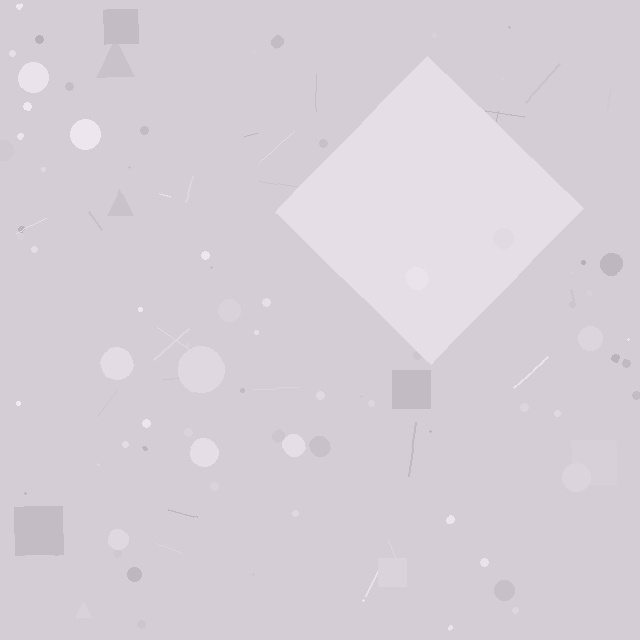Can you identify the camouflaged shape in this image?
The camouflaged shape is a diamond.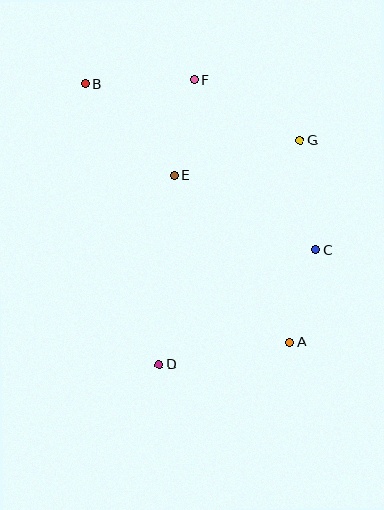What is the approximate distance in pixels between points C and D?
The distance between C and D is approximately 193 pixels.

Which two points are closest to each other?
Points A and C are closest to each other.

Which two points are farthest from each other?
Points A and B are farthest from each other.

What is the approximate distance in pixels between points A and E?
The distance between A and E is approximately 203 pixels.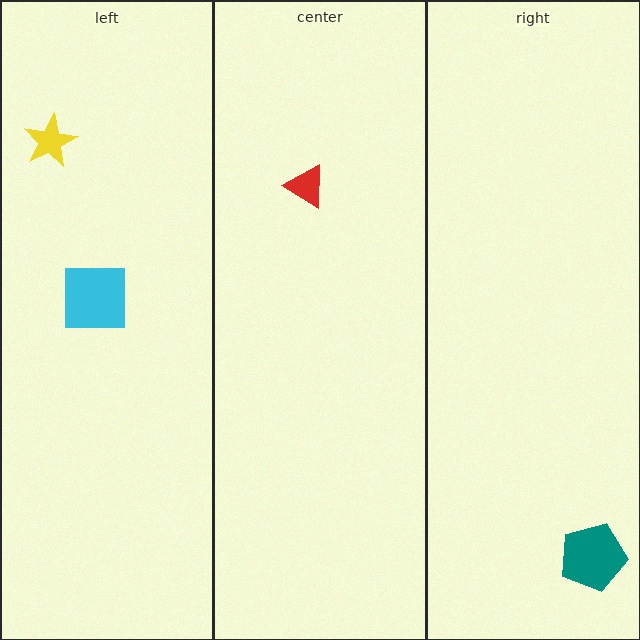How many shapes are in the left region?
2.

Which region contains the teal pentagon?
The right region.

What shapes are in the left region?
The cyan square, the yellow star.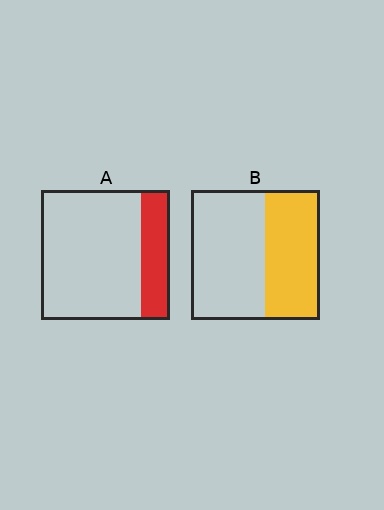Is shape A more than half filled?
No.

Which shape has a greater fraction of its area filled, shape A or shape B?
Shape B.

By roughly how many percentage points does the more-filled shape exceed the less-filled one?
By roughly 20 percentage points (B over A).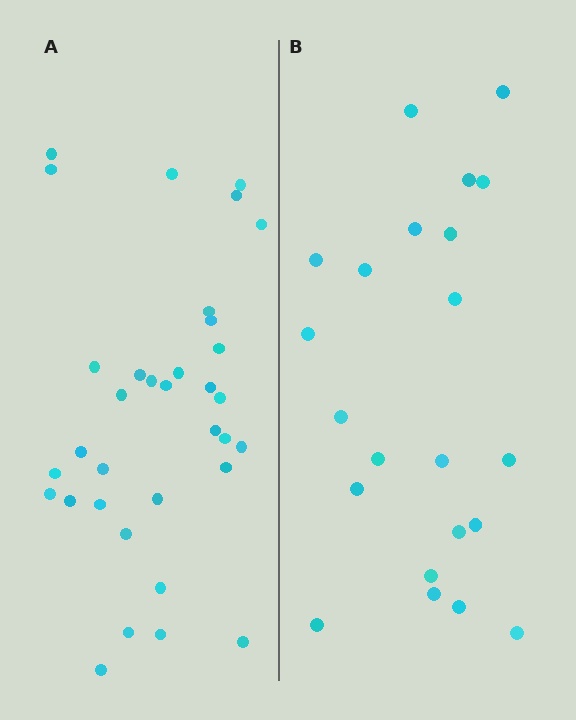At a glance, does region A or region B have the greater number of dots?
Region A (the left region) has more dots.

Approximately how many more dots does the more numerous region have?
Region A has roughly 12 or so more dots than region B.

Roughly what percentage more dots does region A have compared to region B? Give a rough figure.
About 55% more.